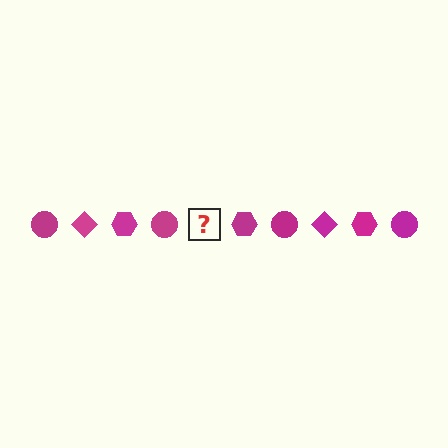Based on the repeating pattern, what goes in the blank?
The blank should be a magenta diamond.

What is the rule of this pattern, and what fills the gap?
The rule is that the pattern cycles through circle, diamond, hexagon shapes in magenta. The gap should be filled with a magenta diamond.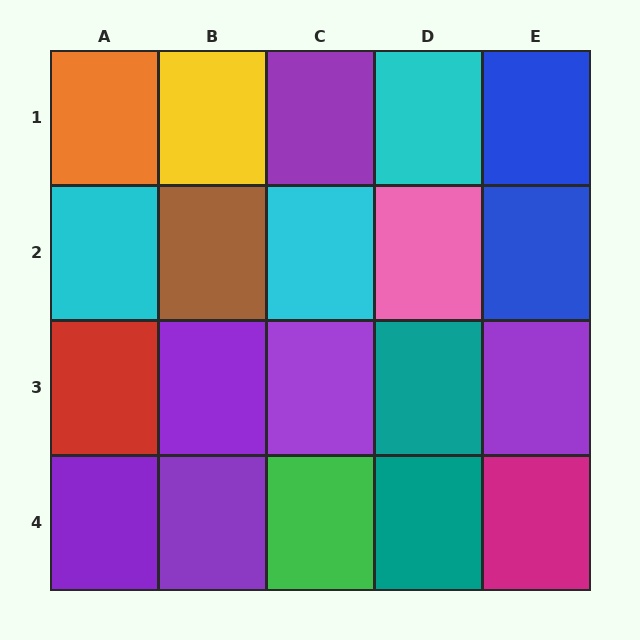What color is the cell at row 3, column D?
Teal.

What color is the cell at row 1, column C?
Purple.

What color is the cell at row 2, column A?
Cyan.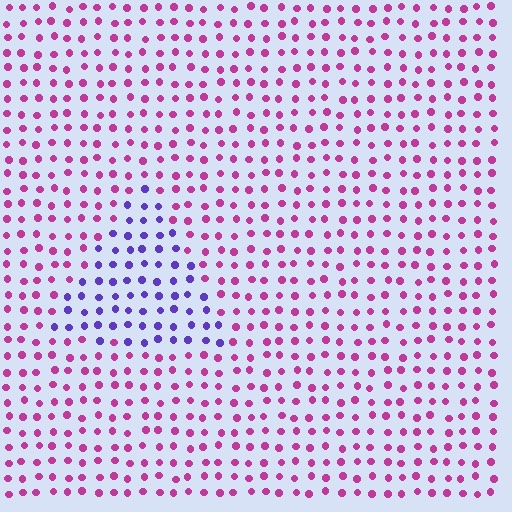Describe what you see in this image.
The image is filled with small magenta elements in a uniform arrangement. A triangle-shaped region is visible where the elements are tinted to a slightly different hue, forming a subtle color boundary.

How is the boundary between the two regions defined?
The boundary is defined purely by a slight shift in hue (about 61 degrees). Spacing, size, and orientation are identical on both sides.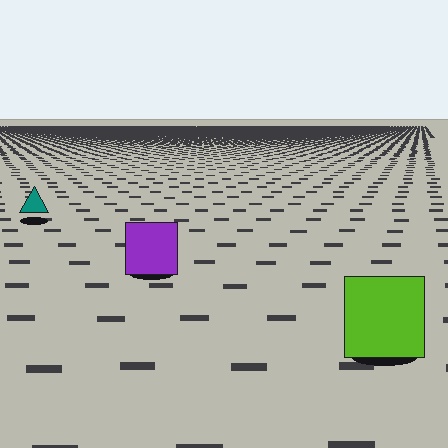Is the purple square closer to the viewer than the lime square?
No. The lime square is closer — you can tell from the texture gradient: the ground texture is coarser near it.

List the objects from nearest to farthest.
From nearest to farthest: the lime square, the purple square, the teal triangle.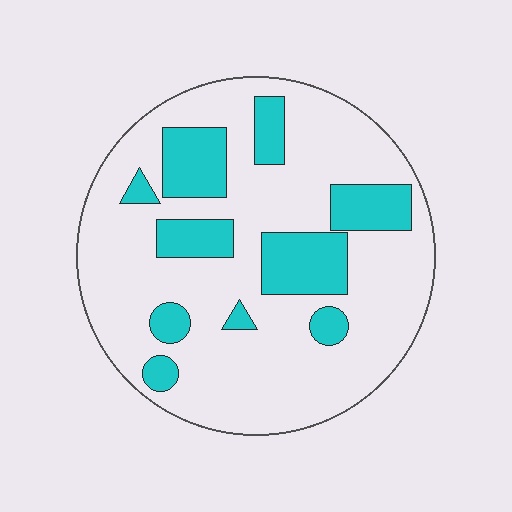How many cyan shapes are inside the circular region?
10.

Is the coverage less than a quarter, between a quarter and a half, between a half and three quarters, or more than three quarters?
Less than a quarter.